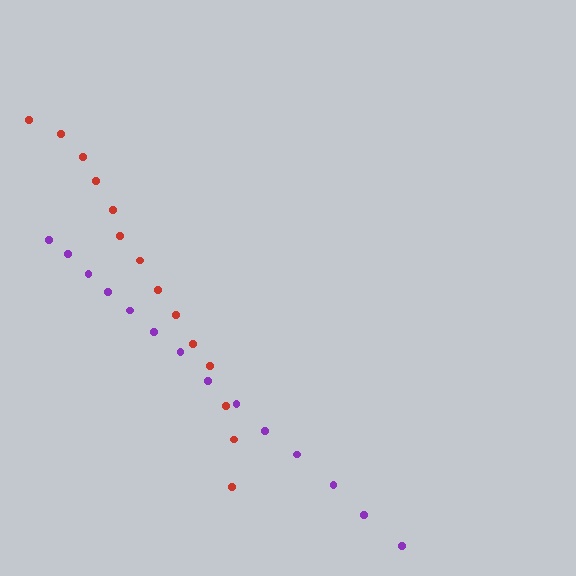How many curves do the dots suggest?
There are 2 distinct paths.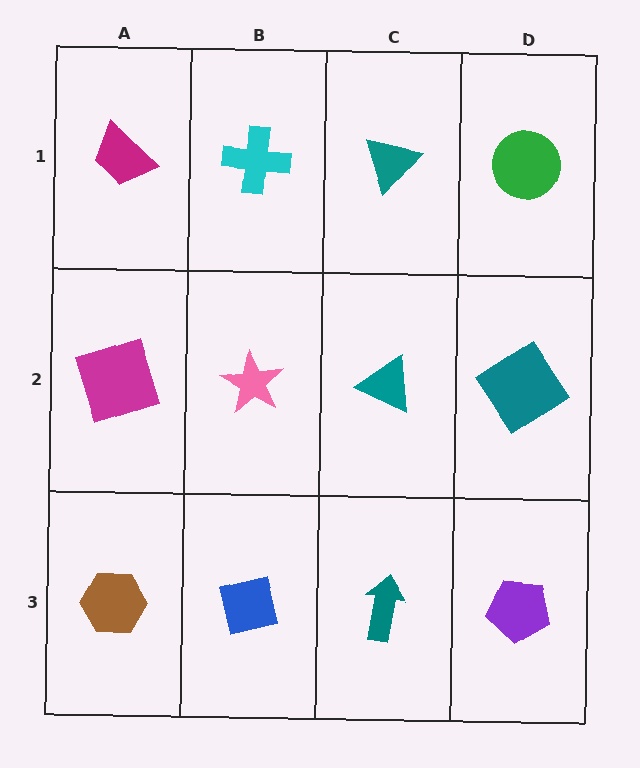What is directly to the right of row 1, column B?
A teal triangle.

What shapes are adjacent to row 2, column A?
A magenta trapezoid (row 1, column A), a brown hexagon (row 3, column A), a pink star (row 2, column B).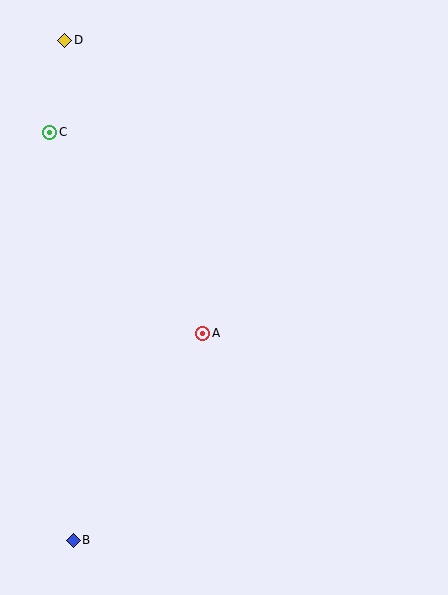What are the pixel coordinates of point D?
Point D is at (65, 40).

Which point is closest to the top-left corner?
Point D is closest to the top-left corner.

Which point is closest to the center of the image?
Point A at (203, 333) is closest to the center.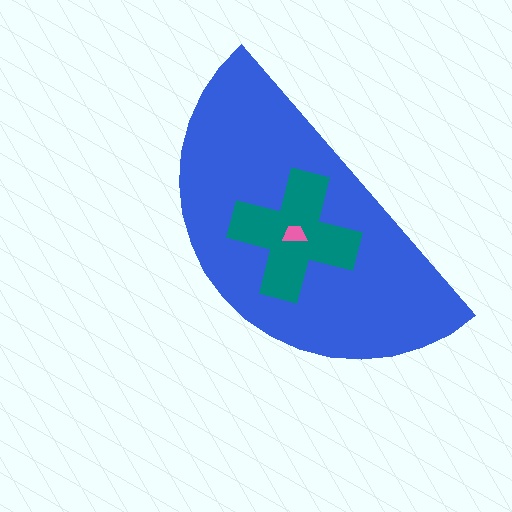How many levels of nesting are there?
3.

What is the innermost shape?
The pink trapezoid.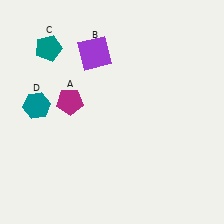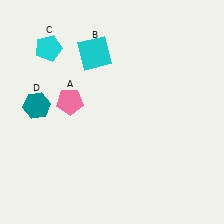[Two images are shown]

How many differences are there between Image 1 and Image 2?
There are 3 differences between the two images.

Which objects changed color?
A changed from magenta to pink. B changed from purple to cyan. C changed from teal to cyan.